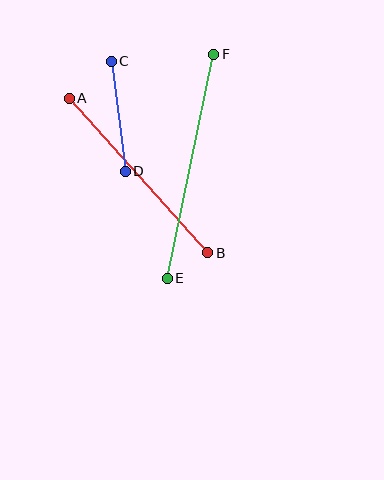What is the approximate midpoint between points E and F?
The midpoint is at approximately (191, 166) pixels.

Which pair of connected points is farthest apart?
Points E and F are farthest apart.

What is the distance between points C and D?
The distance is approximately 111 pixels.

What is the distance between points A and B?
The distance is approximately 207 pixels.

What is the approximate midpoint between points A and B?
The midpoint is at approximately (138, 175) pixels.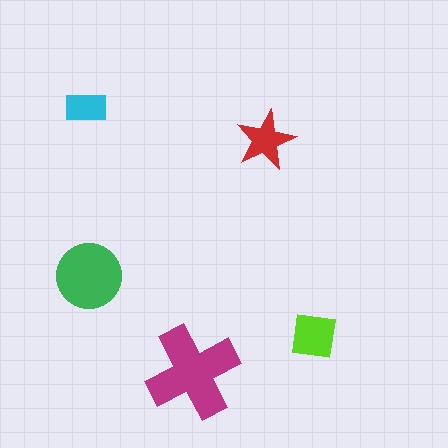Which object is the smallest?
The cyan rectangle.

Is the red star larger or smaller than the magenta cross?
Smaller.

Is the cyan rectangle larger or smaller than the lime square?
Smaller.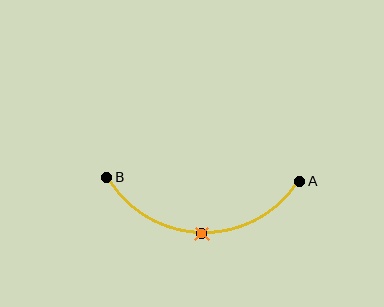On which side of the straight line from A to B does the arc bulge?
The arc bulges below the straight line connecting A and B.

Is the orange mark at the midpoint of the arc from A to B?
Yes. The orange mark lies on the arc at equal arc-length from both A and B — it is the arc midpoint.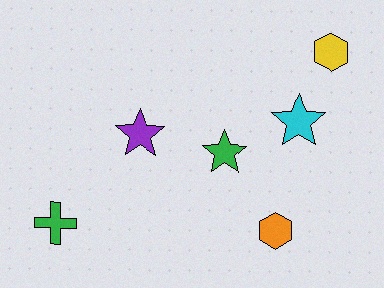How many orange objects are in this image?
There is 1 orange object.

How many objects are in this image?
There are 6 objects.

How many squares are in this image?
There are no squares.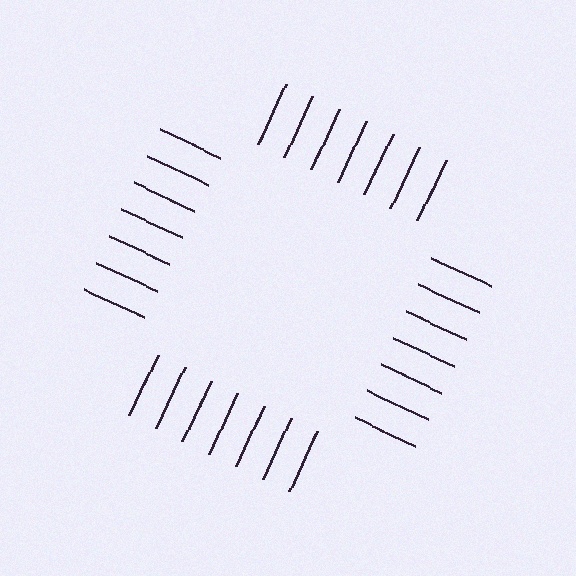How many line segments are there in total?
28 — 7 along each of the 4 edges.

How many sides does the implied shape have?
4 sides — the line-ends trace a square.